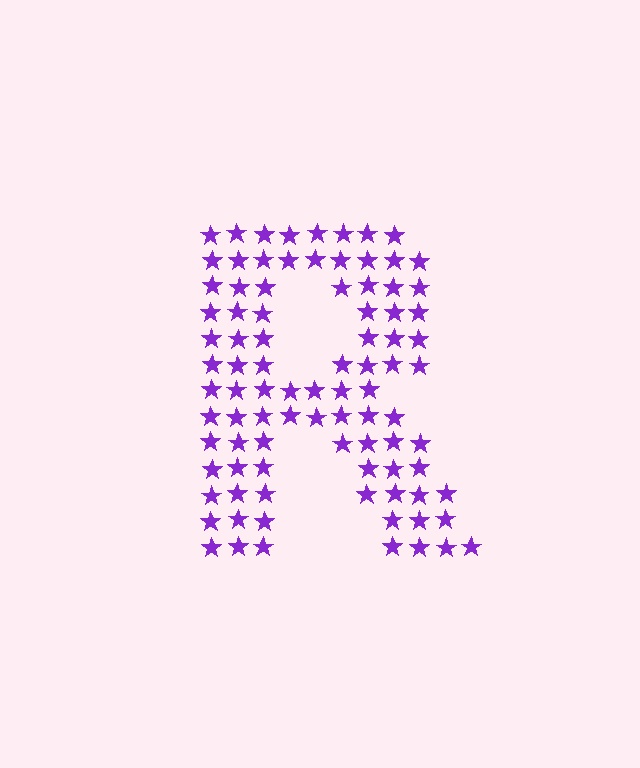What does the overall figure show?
The overall figure shows the letter R.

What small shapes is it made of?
It is made of small stars.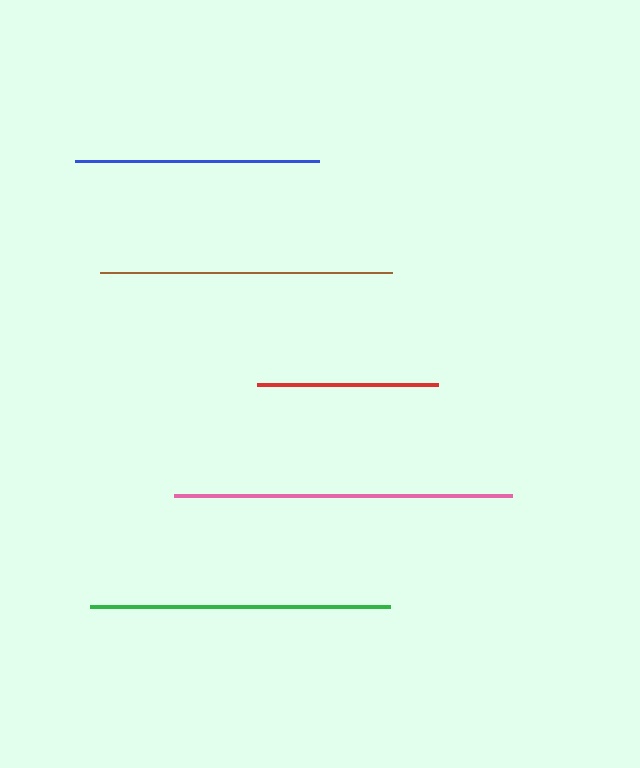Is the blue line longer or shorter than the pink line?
The pink line is longer than the blue line.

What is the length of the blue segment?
The blue segment is approximately 244 pixels long.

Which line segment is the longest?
The pink line is the longest at approximately 337 pixels.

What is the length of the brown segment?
The brown segment is approximately 292 pixels long.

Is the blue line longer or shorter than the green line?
The green line is longer than the blue line.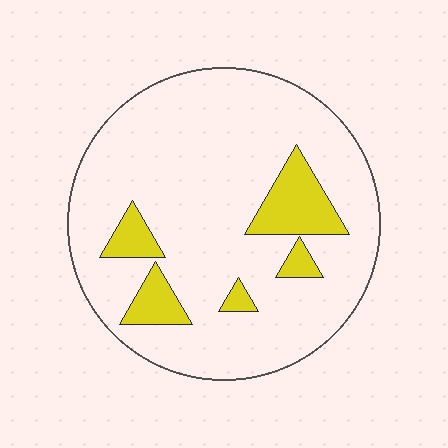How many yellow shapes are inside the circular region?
5.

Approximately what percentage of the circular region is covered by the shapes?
Approximately 15%.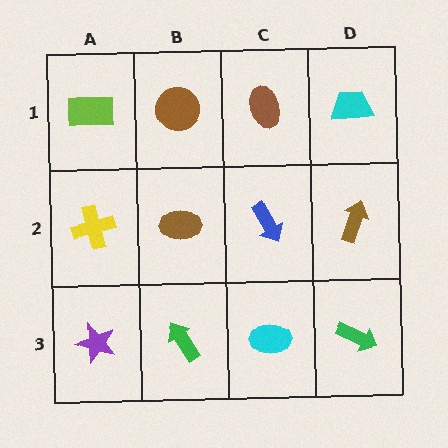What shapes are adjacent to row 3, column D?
A brown arrow (row 2, column D), a cyan ellipse (row 3, column C).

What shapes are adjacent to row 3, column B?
A brown ellipse (row 2, column B), a purple star (row 3, column A), a cyan ellipse (row 3, column C).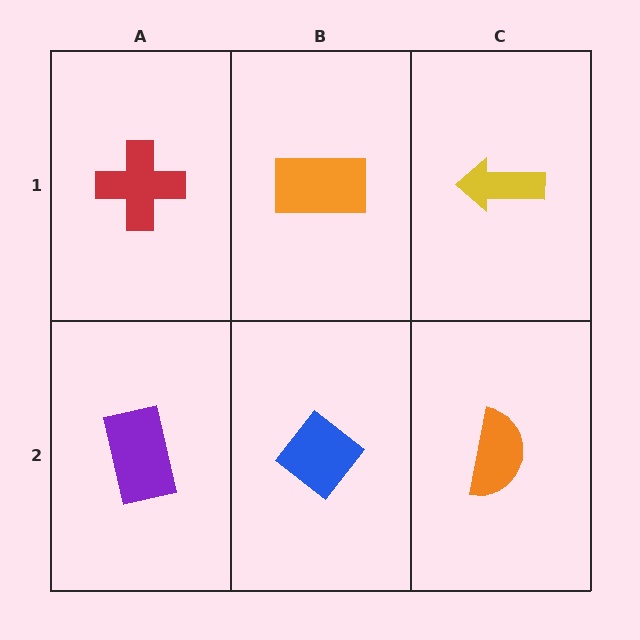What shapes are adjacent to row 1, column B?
A blue diamond (row 2, column B), a red cross (row 1, column A), a yellow arrow (row 1, column C).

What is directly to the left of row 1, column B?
A red cross.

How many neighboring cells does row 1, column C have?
2.